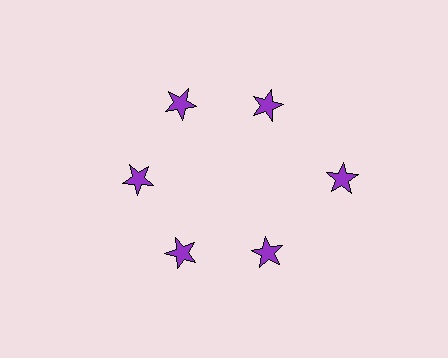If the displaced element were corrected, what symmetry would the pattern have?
It would have 6-fold rotational symmetry — the pattern would map onto itself every 60 degrees.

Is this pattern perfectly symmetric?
No. The 6 purple stars are arranged in a ring, but one element near the 3 o'clock position is pushed outward from the center, breaking the 6-fold rotational symmetry.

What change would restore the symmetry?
The symmetry would be restored by moving it inward, back onto the ring so that all 6 stars sit at equal angles and equal distance from the center.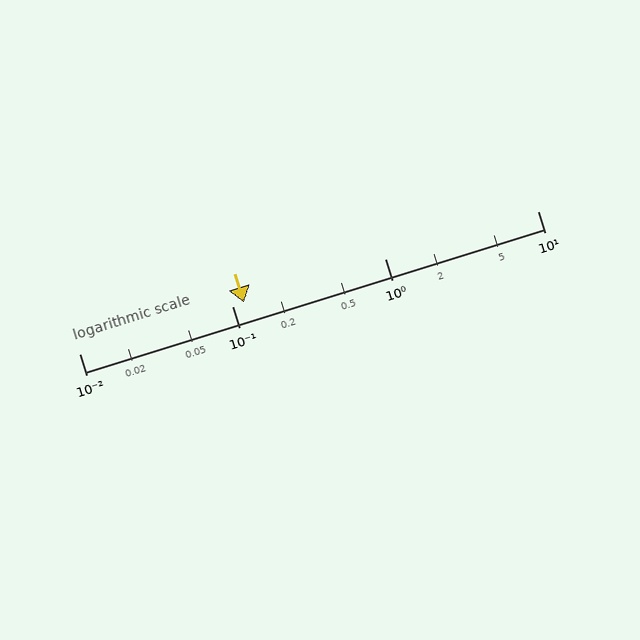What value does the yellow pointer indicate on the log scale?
The pointer indicates approximately 0.12.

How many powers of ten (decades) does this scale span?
The scale spans 3 decades, from 0.01 to 10.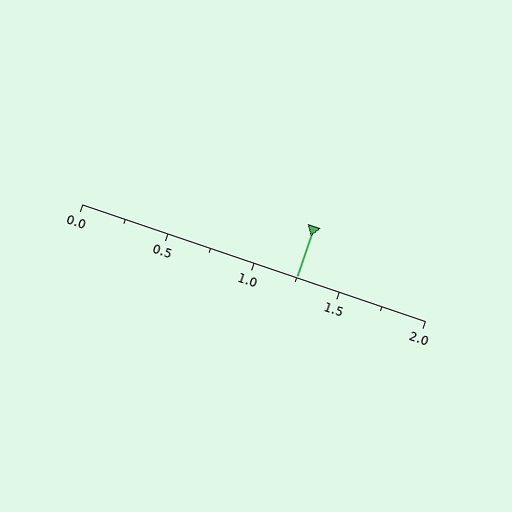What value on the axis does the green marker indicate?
The marker indicates approximately 1.25.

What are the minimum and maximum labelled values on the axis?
The axis runs from 0.0 to 2.0.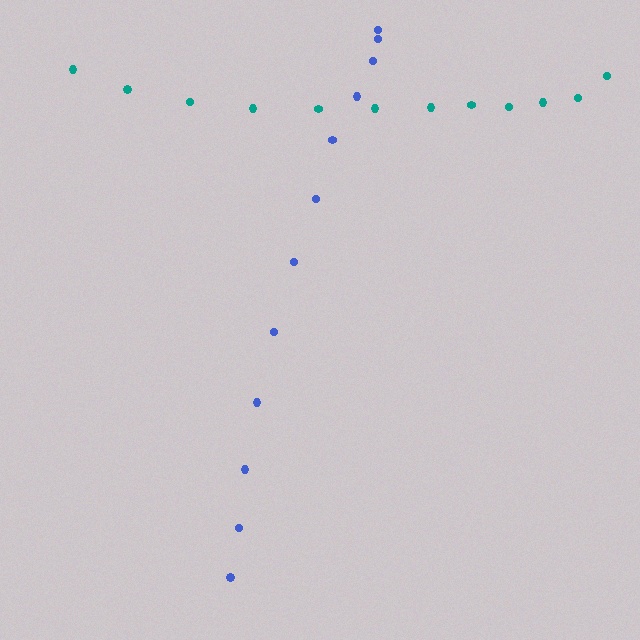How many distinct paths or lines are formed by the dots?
There are 2 distinct paths.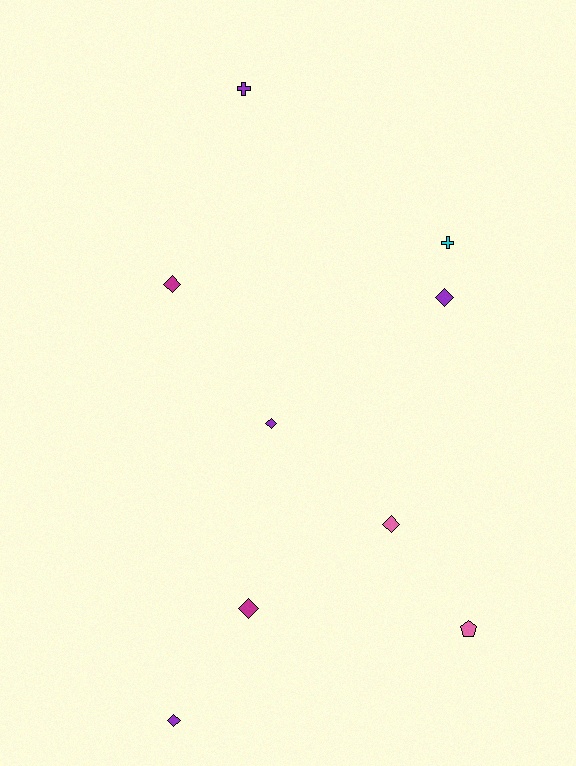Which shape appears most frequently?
Diamond, with 6 objects.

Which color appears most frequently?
Purple, with 4 objects.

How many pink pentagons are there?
There is 1 pink pentagon.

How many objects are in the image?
There are 9 objects.